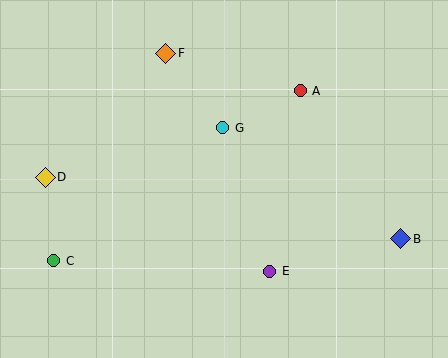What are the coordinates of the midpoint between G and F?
The midpoint between G and F is at (194, 90).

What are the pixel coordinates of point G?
Point G is at (223, 128).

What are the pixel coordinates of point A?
Point A is at (300, 91).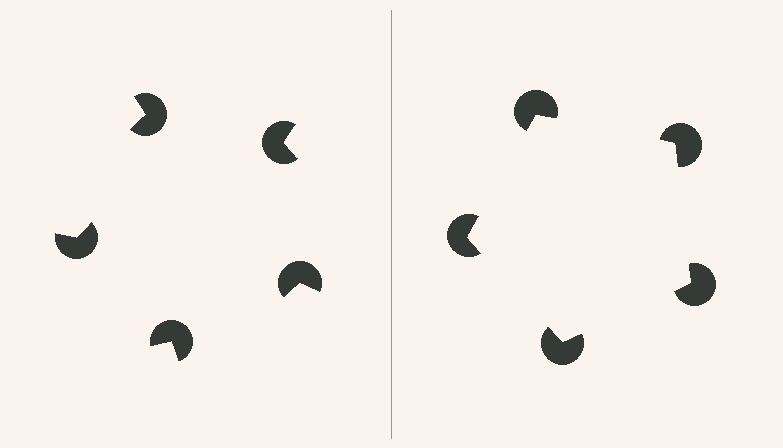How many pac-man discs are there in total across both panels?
10 — 5 on each side.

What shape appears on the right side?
An illusory pentagon.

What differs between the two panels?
The pac-man discs are positioned identically on both sides; only the wedge orientations differ. On the right they align to a pentagon; on the left they are misaligned.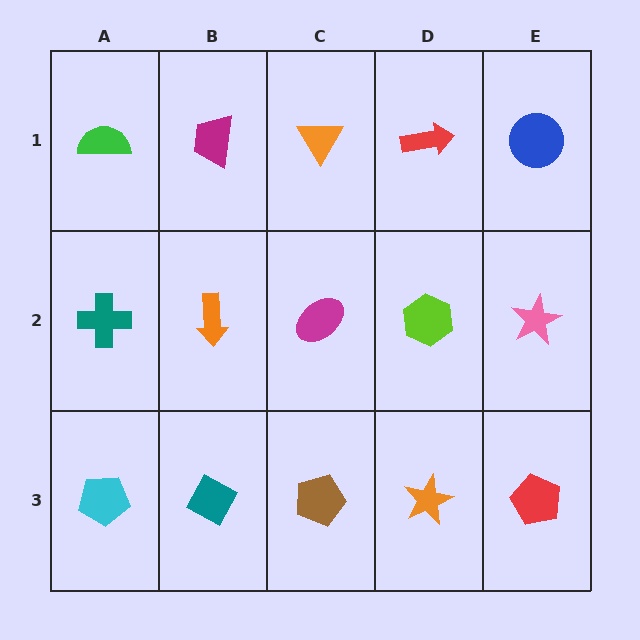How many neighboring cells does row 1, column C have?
3.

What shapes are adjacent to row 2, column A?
A green semicircle (row 1, column A), a cyan pentagon (row 3, column A), an orange arrow (row 2, column B).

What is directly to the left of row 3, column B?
A cyan pentagon.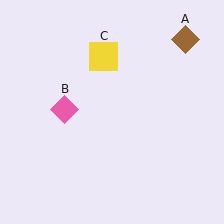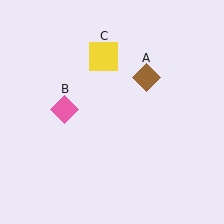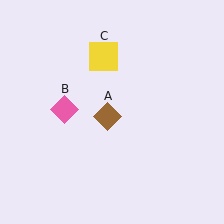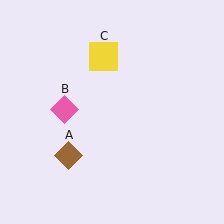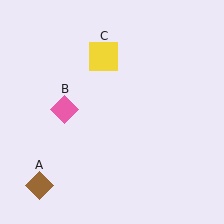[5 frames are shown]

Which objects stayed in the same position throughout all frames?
Pink diamond (object B) and yellow square (object C) remained stationary.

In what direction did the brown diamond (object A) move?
The brown diamond (object A) moved down and to the left.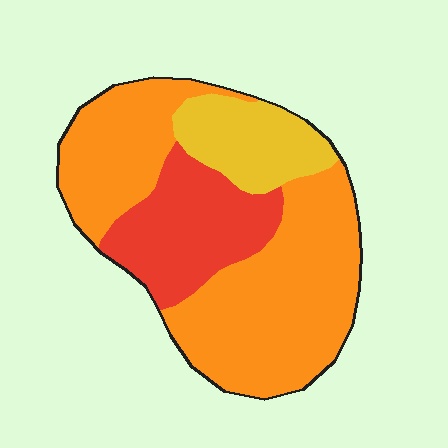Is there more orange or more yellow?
Orange.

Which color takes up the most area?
Orange, at roughly 60%.